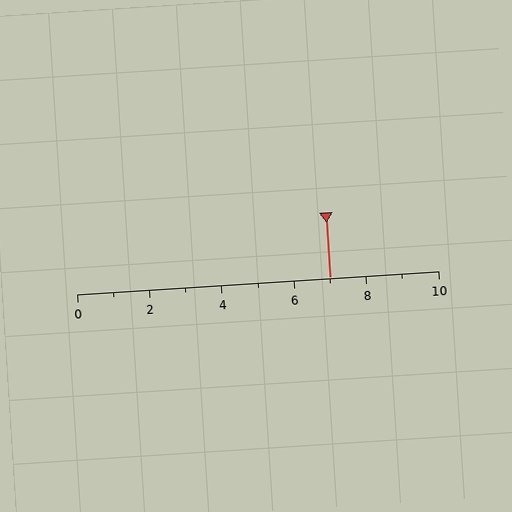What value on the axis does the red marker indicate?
The marker indicates approximately 7.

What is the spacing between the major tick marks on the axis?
The major ticks are spaced 2 apart.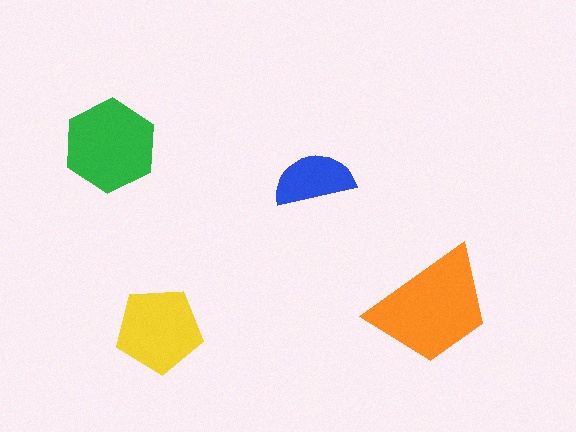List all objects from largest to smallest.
The orange trapezoid, the green hexagon, the yellow pentagon, the blue semicircle.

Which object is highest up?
The green hexagon is topmost.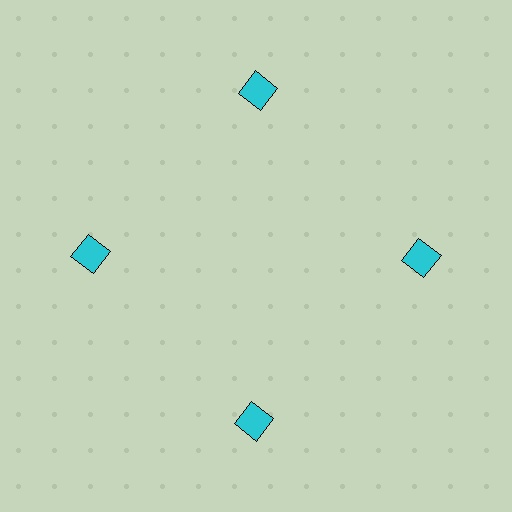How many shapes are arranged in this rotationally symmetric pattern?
There are 4 shapes, arranged in 4 groups of 1.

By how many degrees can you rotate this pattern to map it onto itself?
The pattern maps onto itself every 90 degrees of rotation.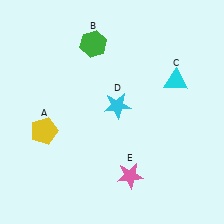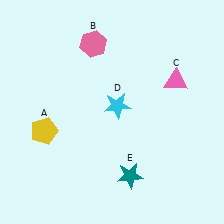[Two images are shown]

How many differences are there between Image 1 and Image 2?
There are 3 differences between the two images.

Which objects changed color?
B changed from green to pink. C changed from cyan to pink. E changed from pink to teal.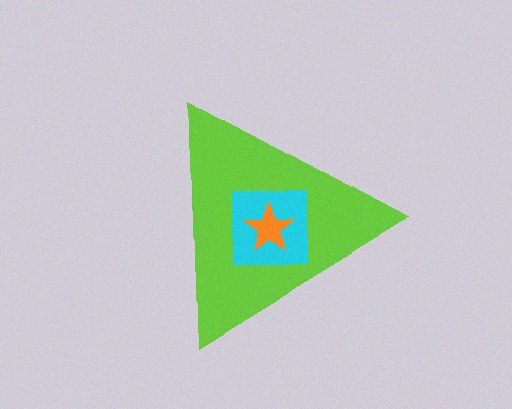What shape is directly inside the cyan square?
The orange star.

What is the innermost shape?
The orange star.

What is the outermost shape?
The lime triangle.